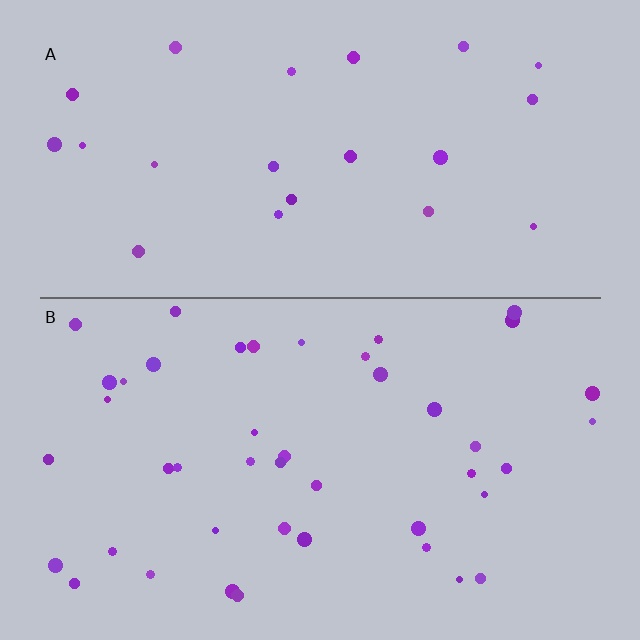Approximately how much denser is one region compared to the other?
Approximately 2.0× — region B over region A.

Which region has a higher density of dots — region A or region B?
B (the bottom).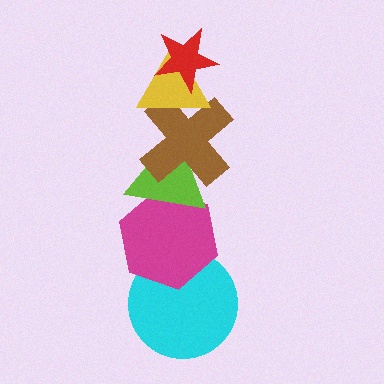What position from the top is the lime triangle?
The lime triangle is 4th from the top.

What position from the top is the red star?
The red star is 1st from the top.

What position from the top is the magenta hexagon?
The magenta hexagon is 5th from the top.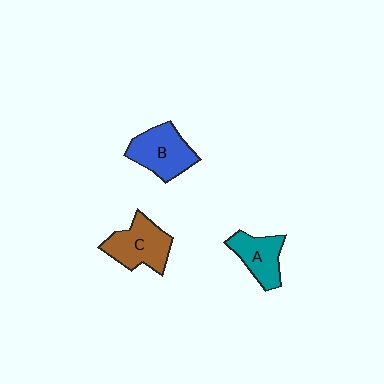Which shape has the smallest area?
Shape A (teal).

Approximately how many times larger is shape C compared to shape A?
Approximately 1.3 times.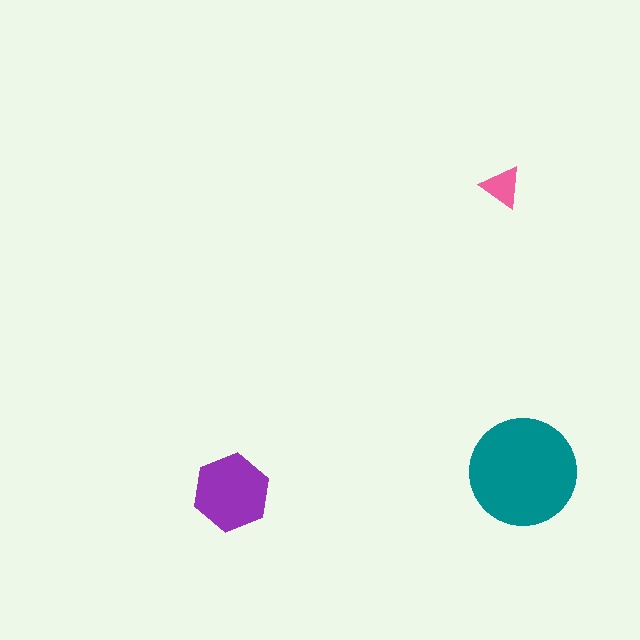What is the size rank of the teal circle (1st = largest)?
1st.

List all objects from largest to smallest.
The teal circle, the purple hexagon, the pink triangle.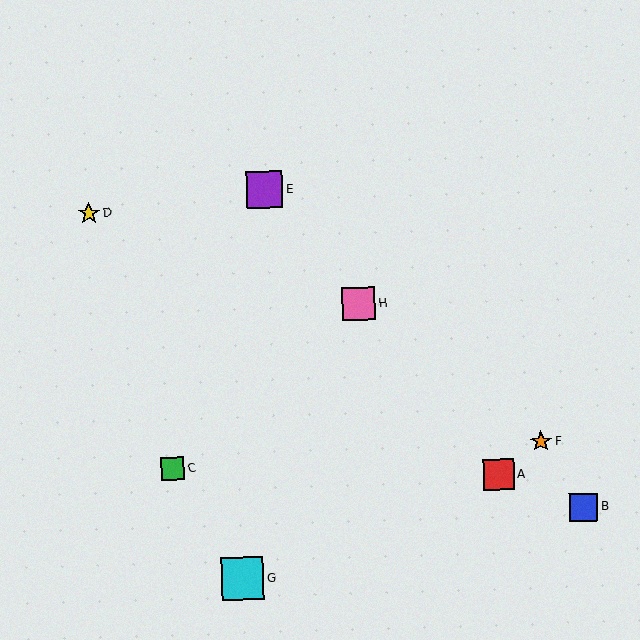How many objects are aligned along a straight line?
3 objects (A, E, H) are aligned along a straight line.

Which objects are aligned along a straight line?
Objects A, E, H are aligned along a straight line.